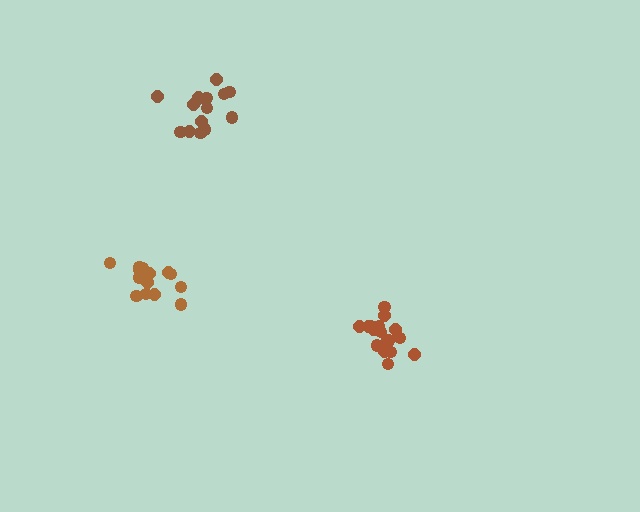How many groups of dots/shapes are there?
There are 3 groups.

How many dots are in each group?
Group 1: 14 dots, Group 2: 18 dots, Group 3: 15 dots (47 total).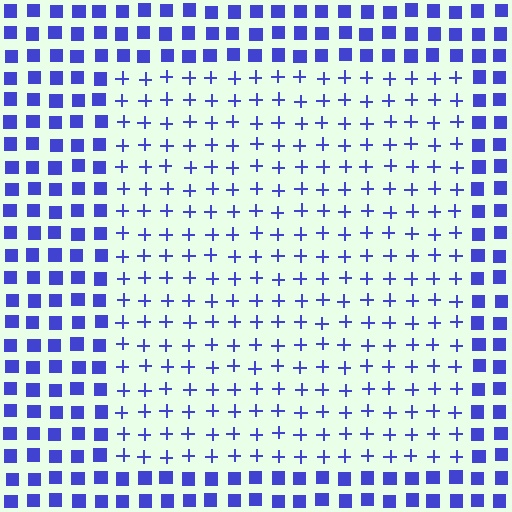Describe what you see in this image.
The image is filled with small blue elements arranged in a uniform grid. A rectangle-shaped region contains plus signs, while the surrounding area contains squares. The boundary is defined purely by the change in element shape.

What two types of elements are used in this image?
The image uses plus signs inside the rectangle region and squares outside it.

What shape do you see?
I see a rectangle.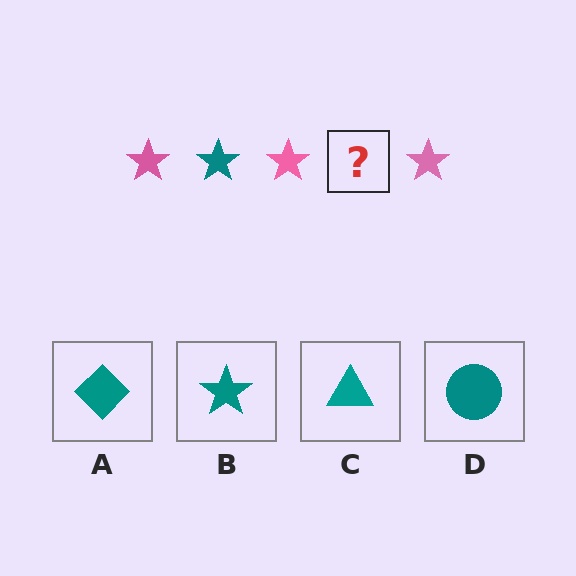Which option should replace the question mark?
Option B.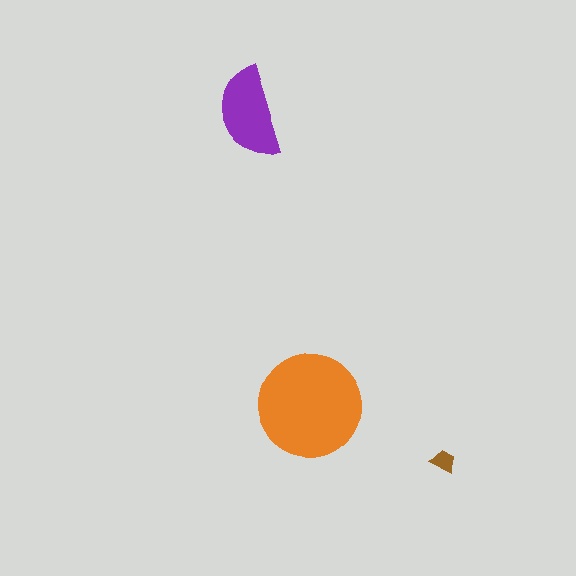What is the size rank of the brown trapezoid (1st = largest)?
3rd.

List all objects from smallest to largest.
The brown trapezoid, the purple semicircle, the orange circle.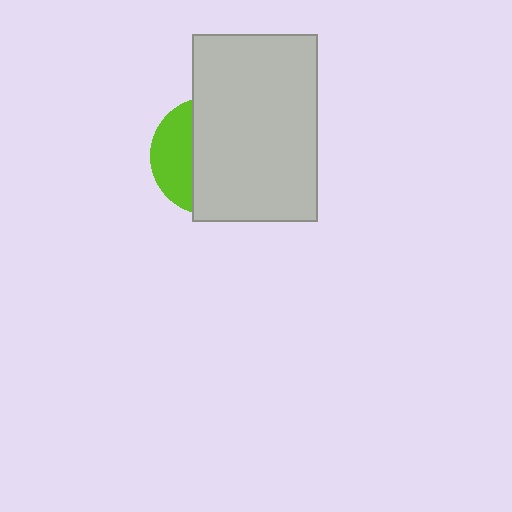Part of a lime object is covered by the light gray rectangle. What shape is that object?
It is a circle.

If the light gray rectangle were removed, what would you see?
You would see the complete lime circle.